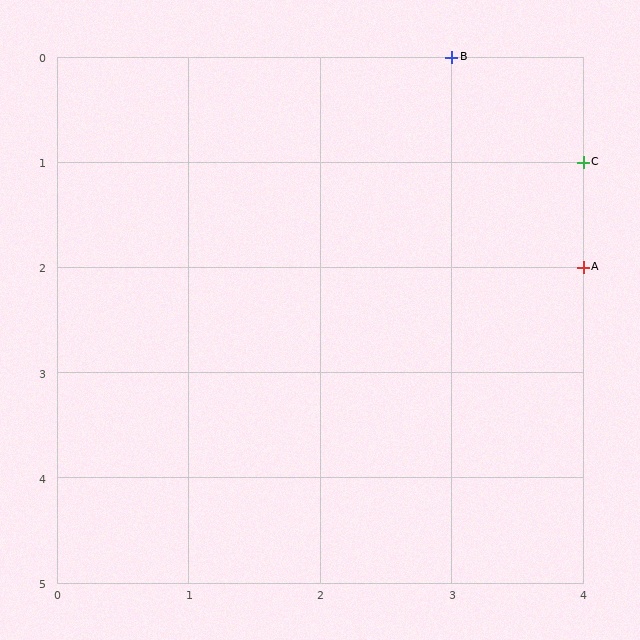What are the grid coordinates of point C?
Point C is at grid coordinates (4, 1).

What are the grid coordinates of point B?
Point B is at grid coordinates (3, 0).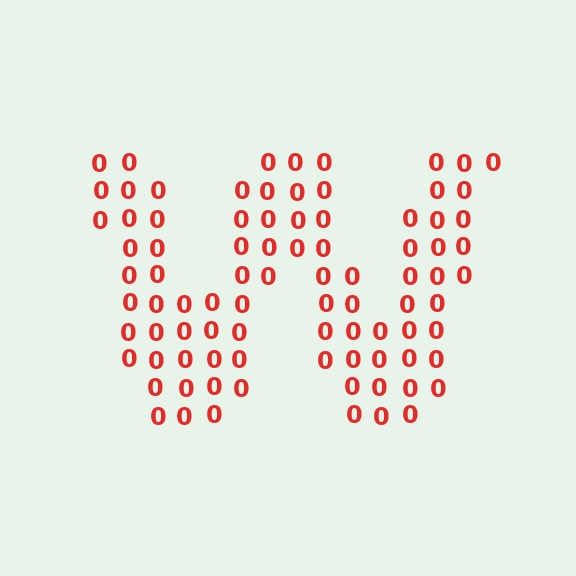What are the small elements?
The small elements are digit 0's.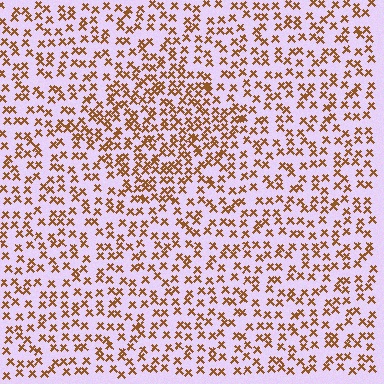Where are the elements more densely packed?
The elements are more densely packed inside the diamond boundary.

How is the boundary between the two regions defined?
The boundary is defined by a change in element density (approximately 1.7x ratio). All elements are the same color, size, and shape.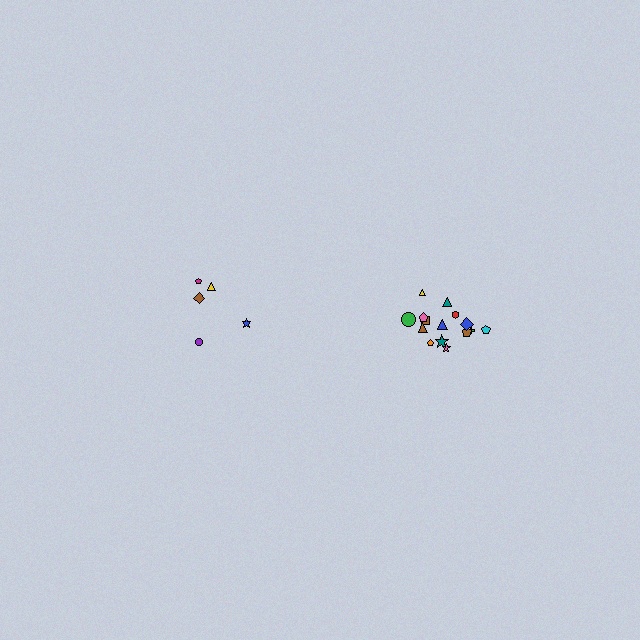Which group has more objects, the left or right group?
The right group.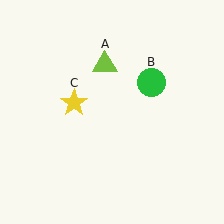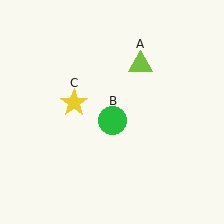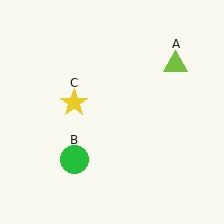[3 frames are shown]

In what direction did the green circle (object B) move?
The green circle (object B) moved down and to the left.